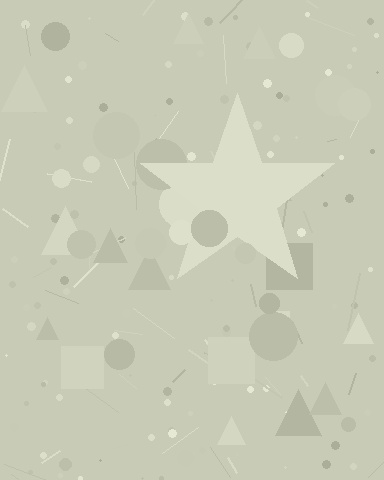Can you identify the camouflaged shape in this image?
The camouflaged shape is a star.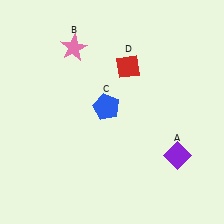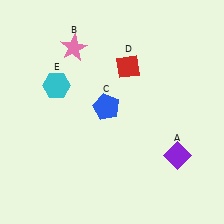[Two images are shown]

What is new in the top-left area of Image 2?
A cyan hexagon (E) was added in the top-left area of Image 2.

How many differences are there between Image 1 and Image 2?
There is 1 difference between the two images.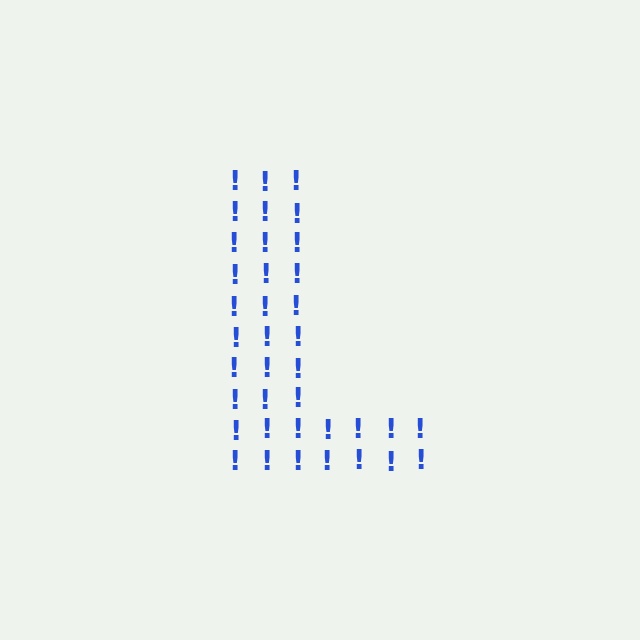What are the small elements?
The small elements are exclamation marks.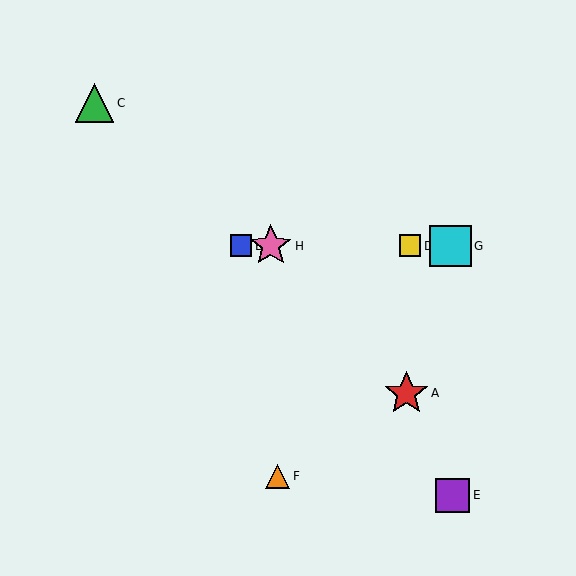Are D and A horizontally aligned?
No, D is at y≈246 and A is at y≈393.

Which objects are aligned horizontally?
Objects B, D, G, H are aligned horizontally.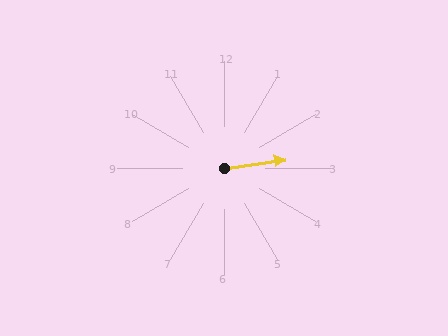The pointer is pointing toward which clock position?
Roughly 3 o'clock.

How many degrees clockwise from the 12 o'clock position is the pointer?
Approximately 82 degrees.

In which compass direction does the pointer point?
East.